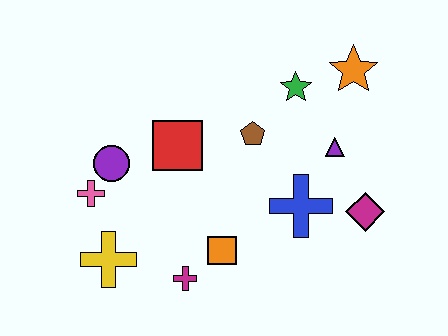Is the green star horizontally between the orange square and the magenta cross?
No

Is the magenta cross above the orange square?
No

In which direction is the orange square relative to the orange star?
The orange square is below the orange star.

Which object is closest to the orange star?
The green star is closest to the orange star.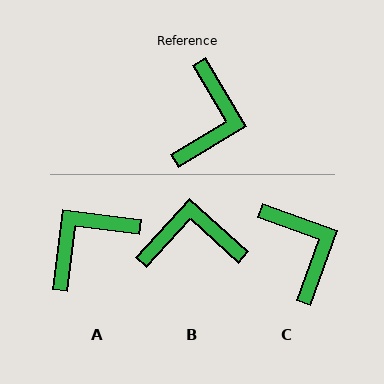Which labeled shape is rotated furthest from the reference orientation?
A, about 142 degrees away.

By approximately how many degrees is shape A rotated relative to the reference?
Approximately 142 degrees counter-clockwise.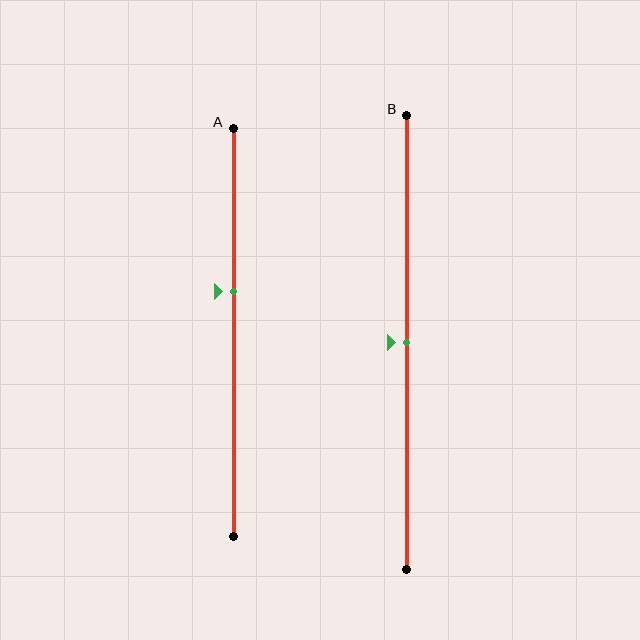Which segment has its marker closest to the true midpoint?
Segment B has its marker closest to the true midpoint.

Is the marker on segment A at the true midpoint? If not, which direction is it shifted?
No, the marker on segment A is shifted upward by about 10% of the segment length.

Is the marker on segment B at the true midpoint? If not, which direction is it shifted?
Yes, the marker on segment B is at the true midpoint.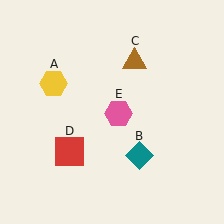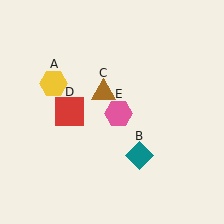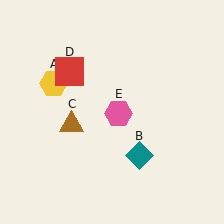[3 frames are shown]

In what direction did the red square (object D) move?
The red square (object D) moved up.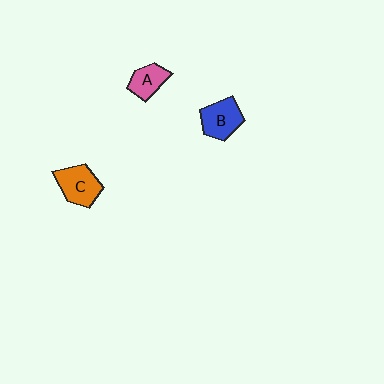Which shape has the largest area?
Shape C (orange).